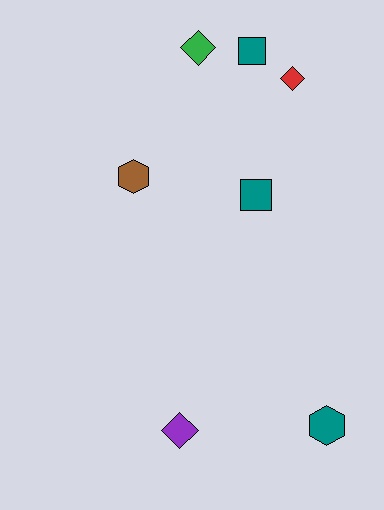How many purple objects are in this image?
There is 1 purple object.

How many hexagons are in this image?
There are 2 hexagons.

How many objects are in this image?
There are 7 objects.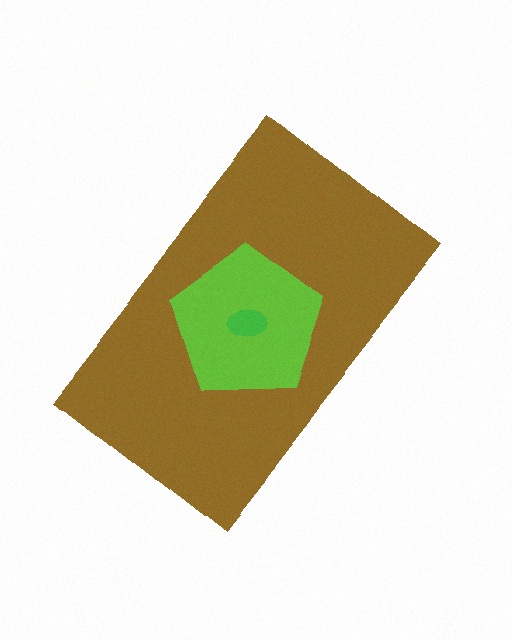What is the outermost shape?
The brown rectangle.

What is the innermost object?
The green ellipse.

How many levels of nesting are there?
3.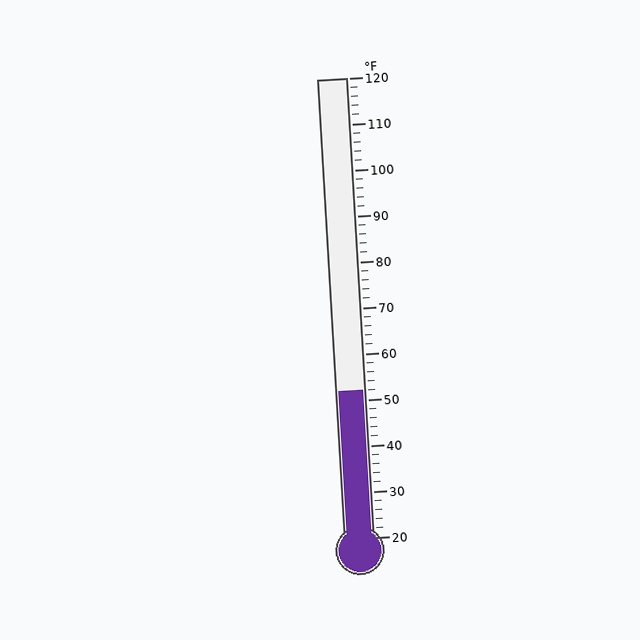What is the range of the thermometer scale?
The thermometer scale ranges from 20°F to 120°F.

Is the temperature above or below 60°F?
The temperature is below 60°F.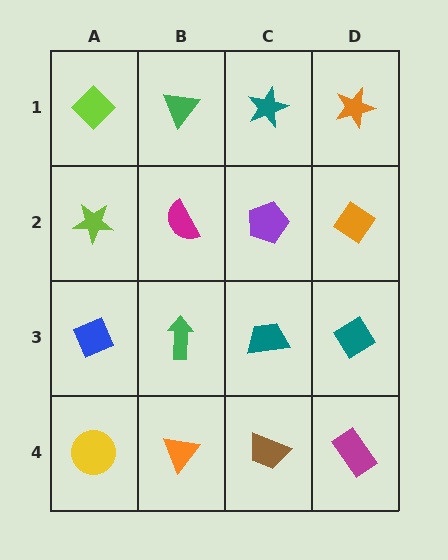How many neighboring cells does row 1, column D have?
2.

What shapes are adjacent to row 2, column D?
An orange star (row 1, column D), a teal diamond (row 3, column D), a purple pentagon (row 2, column C).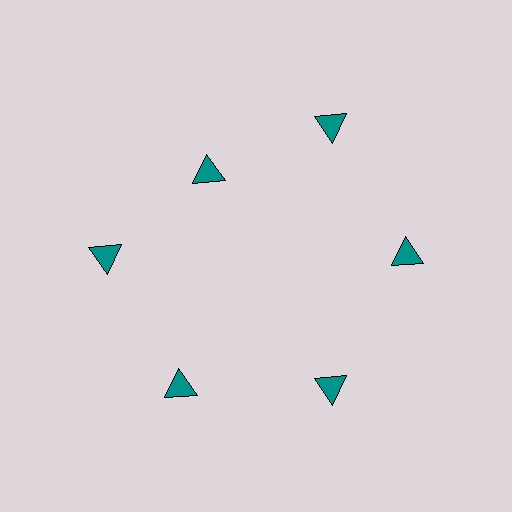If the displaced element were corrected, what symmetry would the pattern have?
It would have 6-fold rotational symmetry — the pattern would map onto itself every 60 degrees.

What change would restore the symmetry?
The symmetry would be restored by moving it outward, back onto the ring so that all 6 triangles sit at equal angles and equal distance from the center.